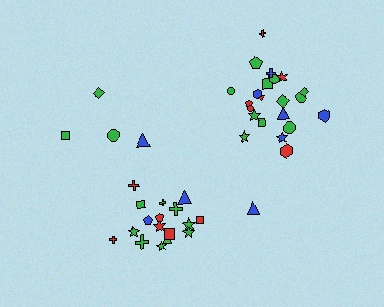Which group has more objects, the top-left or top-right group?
The top-right group.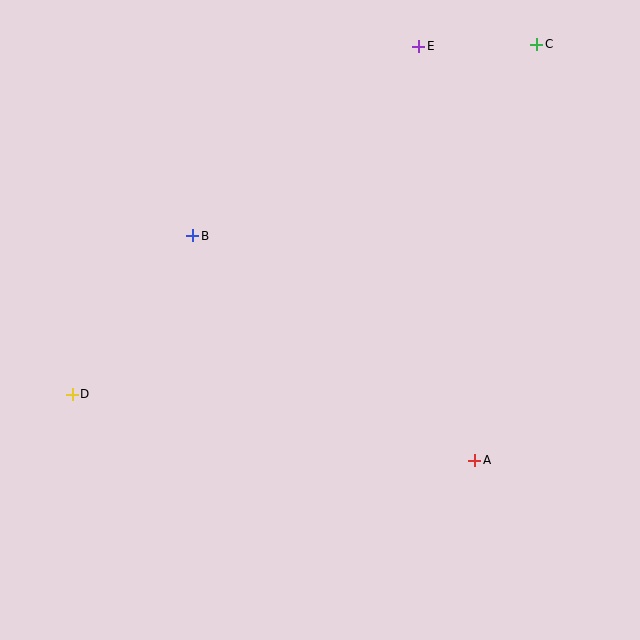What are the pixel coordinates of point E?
Point E is at (419, 46).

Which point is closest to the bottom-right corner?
Point A is closest to the bottom-right corner.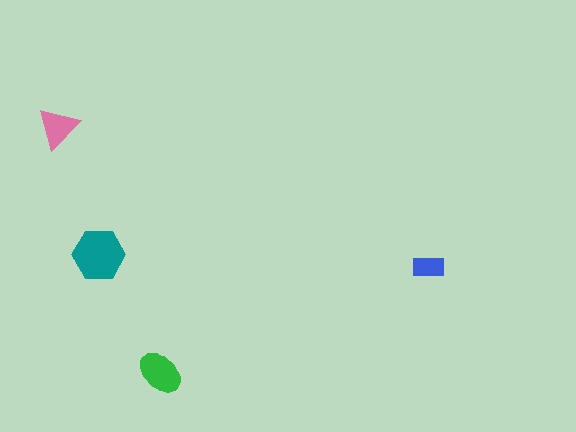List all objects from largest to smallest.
The teal hexagon, the green ellipse, the pink triangle, the blue rectangle.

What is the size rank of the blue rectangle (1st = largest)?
4th.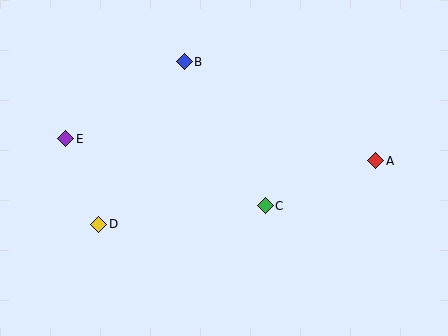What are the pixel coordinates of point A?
Point A is at (376, 161).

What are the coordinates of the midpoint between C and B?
The midpoint between C and B is at (225, 134).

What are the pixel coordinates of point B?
Point B is at (184, 62).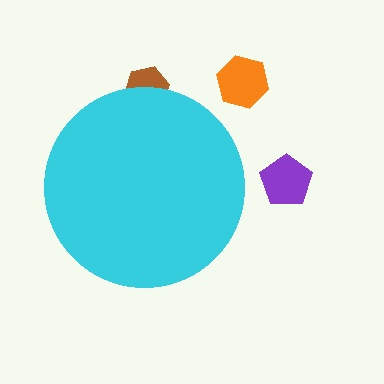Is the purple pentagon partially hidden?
No, the purple pentagon is fully visible.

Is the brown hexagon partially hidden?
Yes, the brown hexagon is partially hidden behind the cyan circle.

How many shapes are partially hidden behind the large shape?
1 shape is partially hidden.